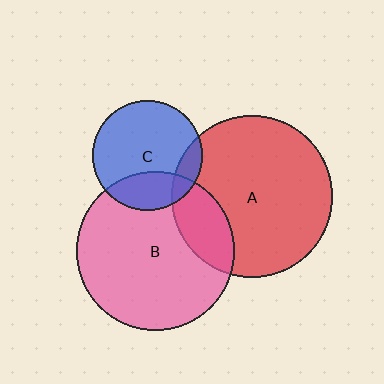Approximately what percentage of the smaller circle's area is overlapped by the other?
Approximately 20%.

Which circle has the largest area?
Circle A (red).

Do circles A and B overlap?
Yes.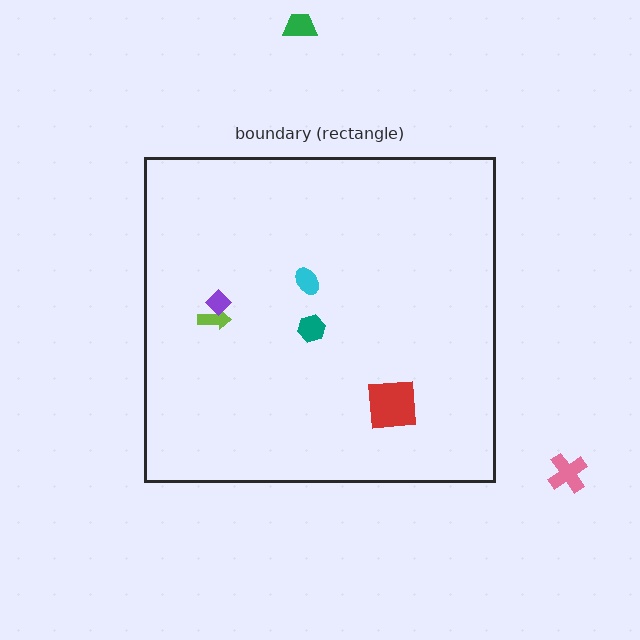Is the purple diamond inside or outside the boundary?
Inside.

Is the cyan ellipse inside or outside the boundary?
Inside.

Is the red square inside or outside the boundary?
Inside.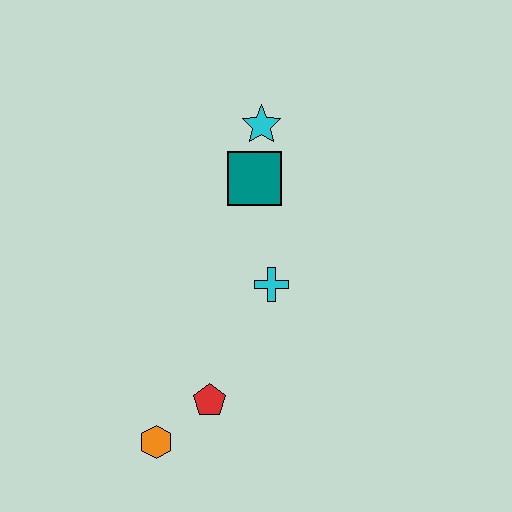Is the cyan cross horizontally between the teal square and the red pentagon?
No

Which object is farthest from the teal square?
The orange hexagon is farthest from the teal square.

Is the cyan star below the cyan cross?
No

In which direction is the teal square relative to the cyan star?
The teal square is below the cyan star.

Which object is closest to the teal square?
The cyan star is closest to the teal square.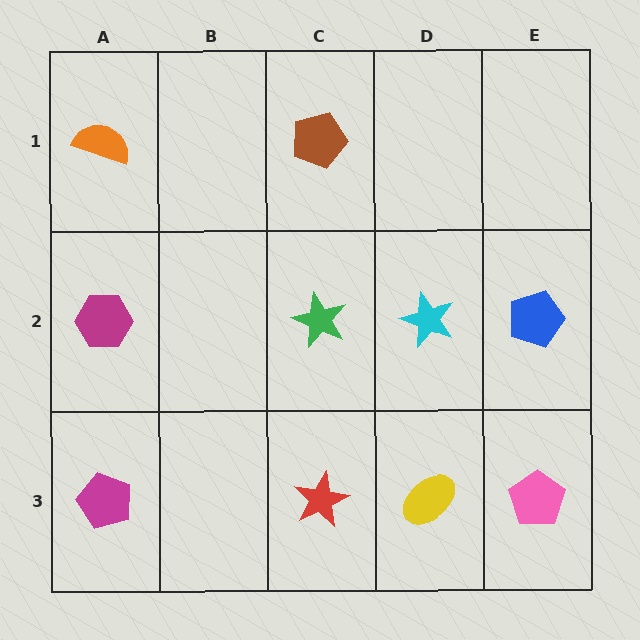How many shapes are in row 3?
4 shapes.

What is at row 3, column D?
A yellow ellipse.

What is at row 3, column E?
A pink pentagon.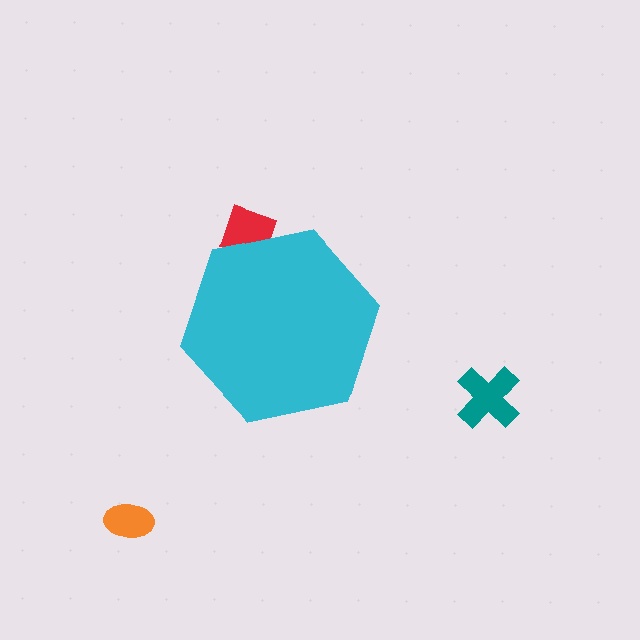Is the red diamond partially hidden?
Yes, the red diamond is partially hidden behind the cyan hexagon.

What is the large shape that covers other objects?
A cyan hexagon.